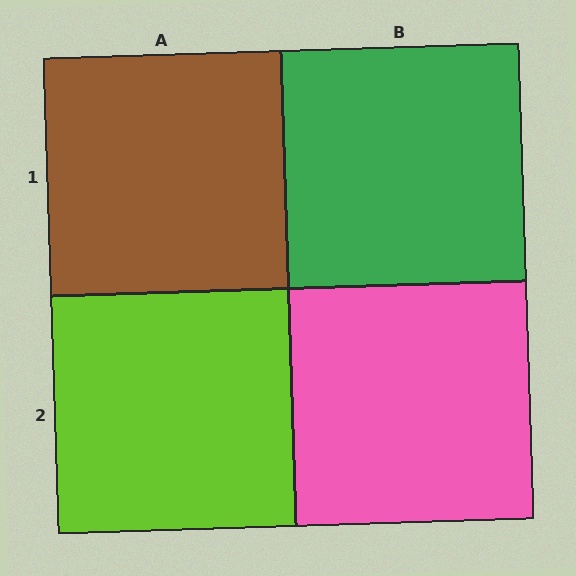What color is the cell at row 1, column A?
Brown.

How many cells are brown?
1 cell is brown.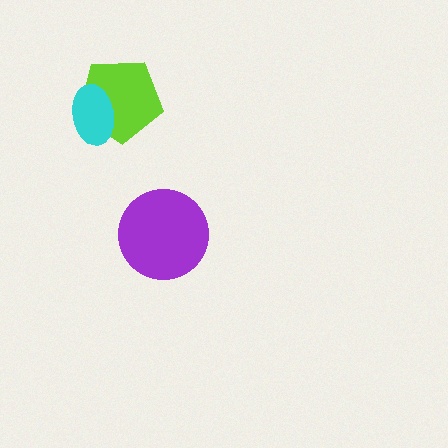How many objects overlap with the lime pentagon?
1 object overlaps with the lime pentagon.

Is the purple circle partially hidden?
No, no other shape covers it.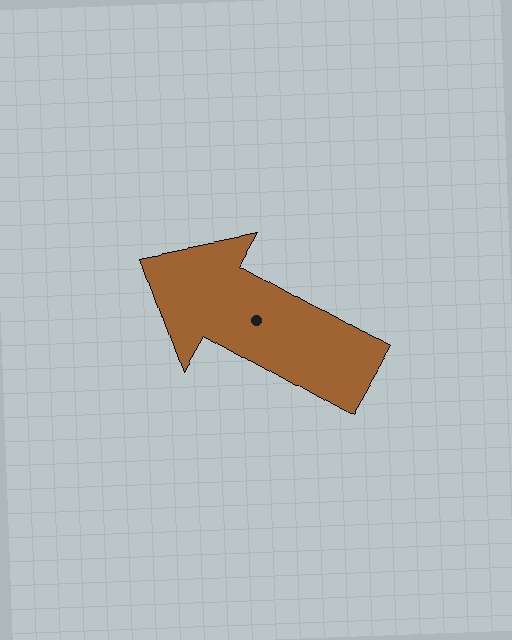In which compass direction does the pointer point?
Northwest.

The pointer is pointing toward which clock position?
Roughly 10 o'clock.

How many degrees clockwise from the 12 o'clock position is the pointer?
Approximately 300 degrees.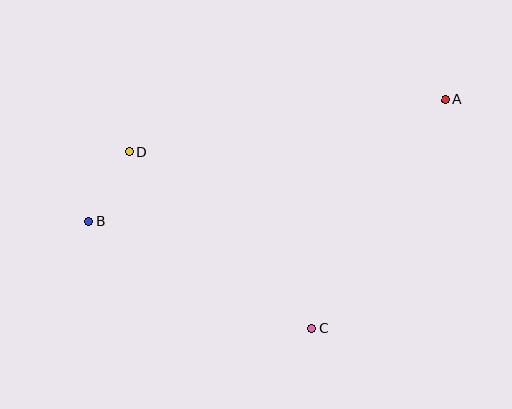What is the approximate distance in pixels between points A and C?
The distance between A and C is approximately 265 pixels.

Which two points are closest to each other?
Points B and D are closest to each other.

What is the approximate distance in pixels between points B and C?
The distance between B and C is approximately 247 pixels.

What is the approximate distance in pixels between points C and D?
The distance between C and D is approximately 254 pixels.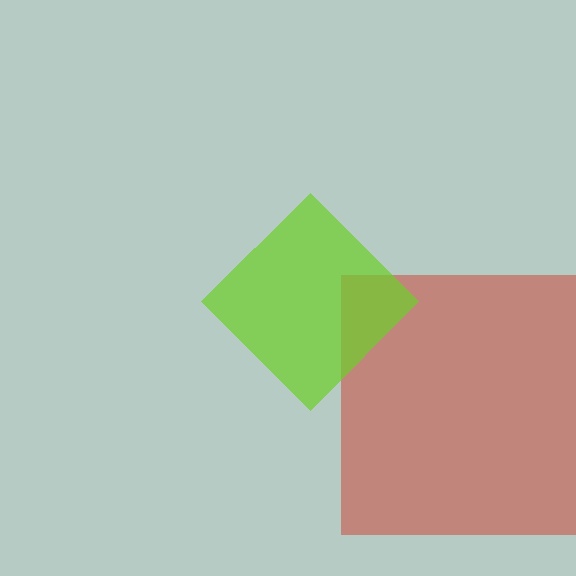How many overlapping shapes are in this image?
There are 2 overlapping shapes in the image.